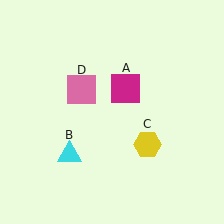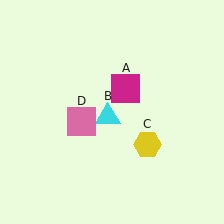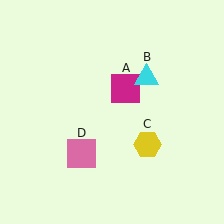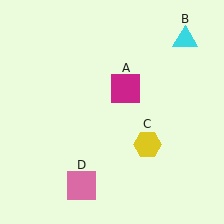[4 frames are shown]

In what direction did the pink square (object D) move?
The pink square (object D) moved down.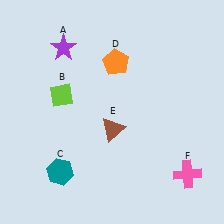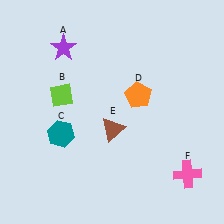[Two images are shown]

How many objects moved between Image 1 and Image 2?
2 objects moved between the two images.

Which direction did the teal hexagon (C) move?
The teal hexagon (C) moved up.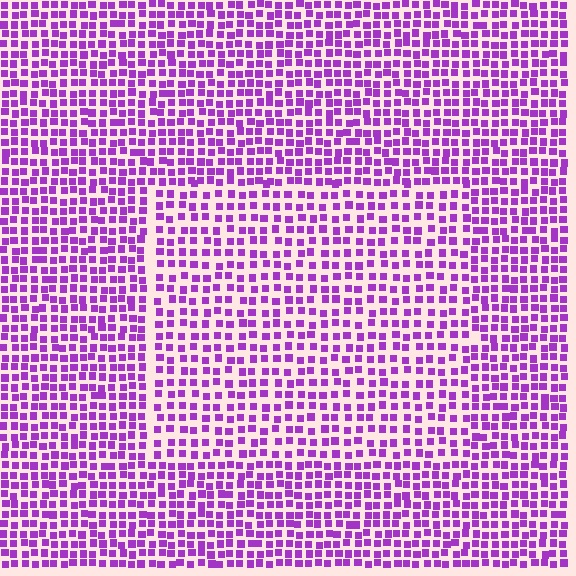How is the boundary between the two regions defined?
The boundary is defined by a change in element density (approximately 1.4x ratio). All elements are the same color, size, and shape.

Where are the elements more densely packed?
The elements are more densely packed outside the rectangle boundary.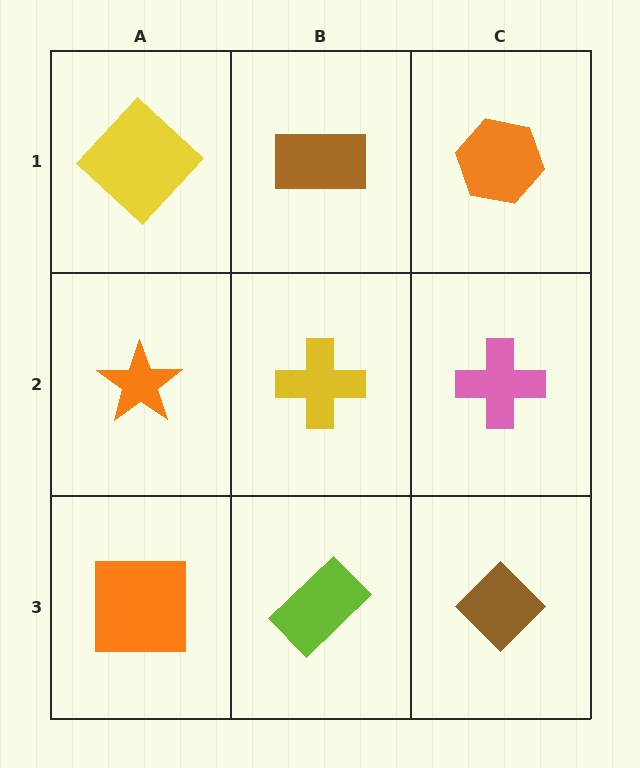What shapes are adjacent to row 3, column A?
An orange star (row 2, column A), a lime rectangle (row 3, column B).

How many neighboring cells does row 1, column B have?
3.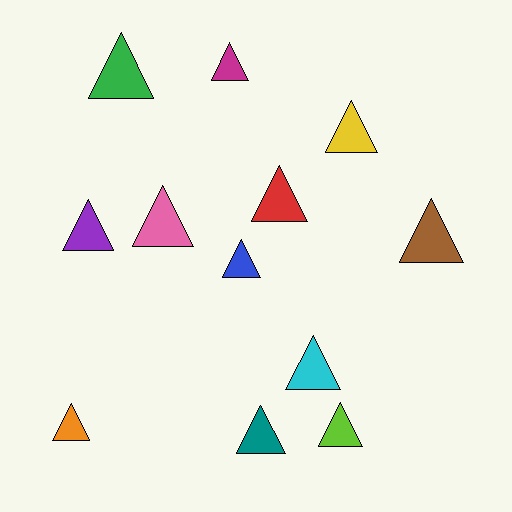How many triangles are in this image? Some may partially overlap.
There are 12 triangles.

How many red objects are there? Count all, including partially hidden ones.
There is 1 red object.